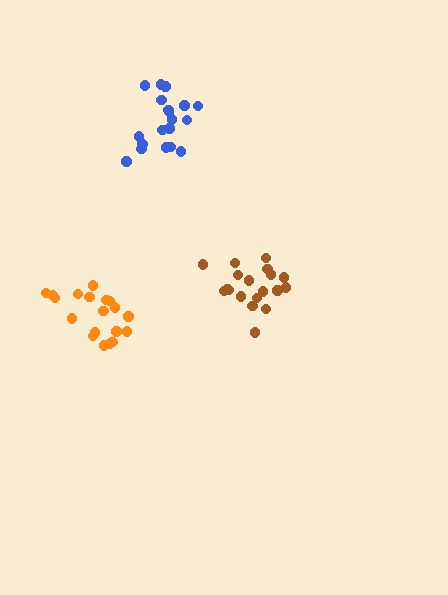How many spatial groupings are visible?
There are 3 spatial groupings.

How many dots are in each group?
Group 1: 20 dots, Group 2: 19 dots, Group 3: 19 dots (58 total).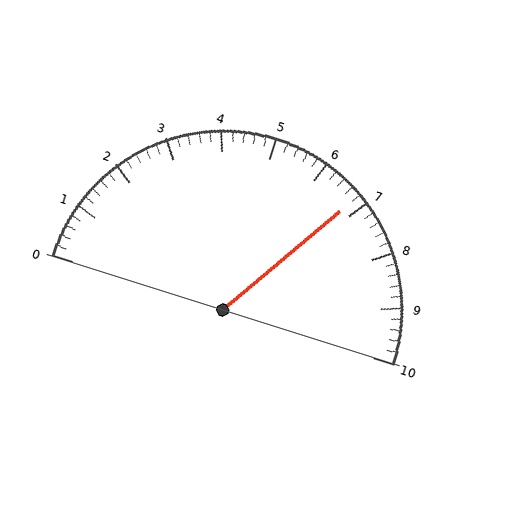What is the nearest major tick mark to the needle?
The nearest major tick mark is 7.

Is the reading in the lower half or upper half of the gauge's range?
The reading is in the upper half of the range (0 to 10).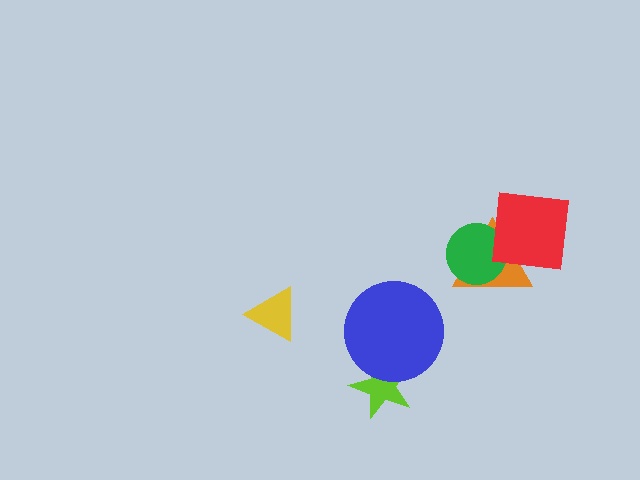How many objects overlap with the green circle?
2 objects overlap with the green circle.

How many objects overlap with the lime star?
1 object overlaps with the lime star.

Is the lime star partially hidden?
Yes, it is partially covered by another shape.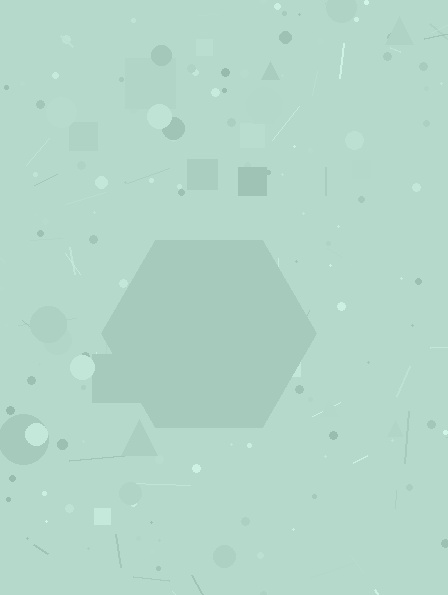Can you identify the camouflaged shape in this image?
The camouflaged shape is a hexagon.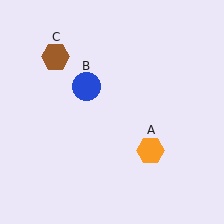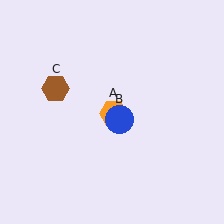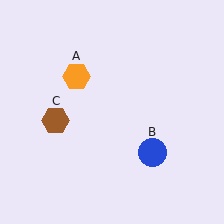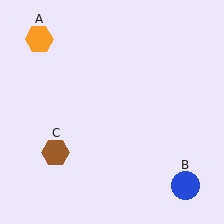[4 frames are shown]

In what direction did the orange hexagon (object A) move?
The orange hexagon (object A) moved up and to the left.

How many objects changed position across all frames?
3 objects changed position: orange hexagon (object A), blue circle (object B), brown hexagon (object C).